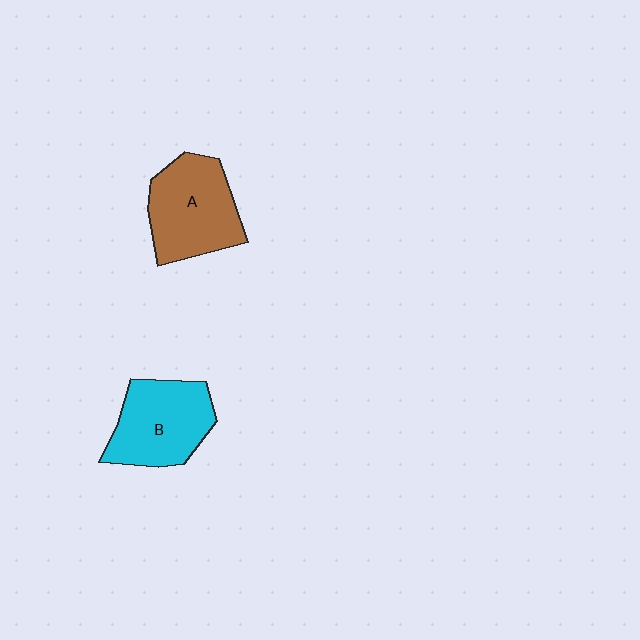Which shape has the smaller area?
Shape B (cyan).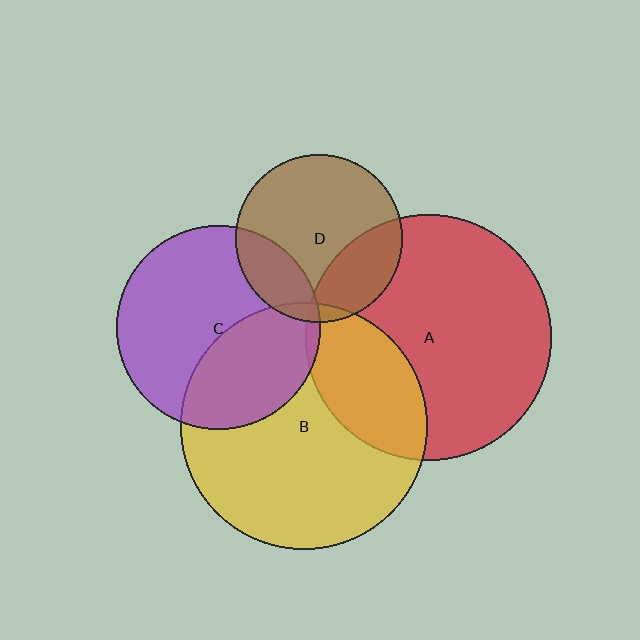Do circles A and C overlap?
Yes.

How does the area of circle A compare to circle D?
Approximately 2.2 times.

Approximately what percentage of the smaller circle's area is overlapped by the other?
Approximately 5%.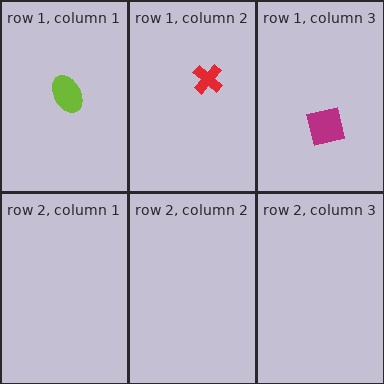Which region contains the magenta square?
The row 1, column 3 region.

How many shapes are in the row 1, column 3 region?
1.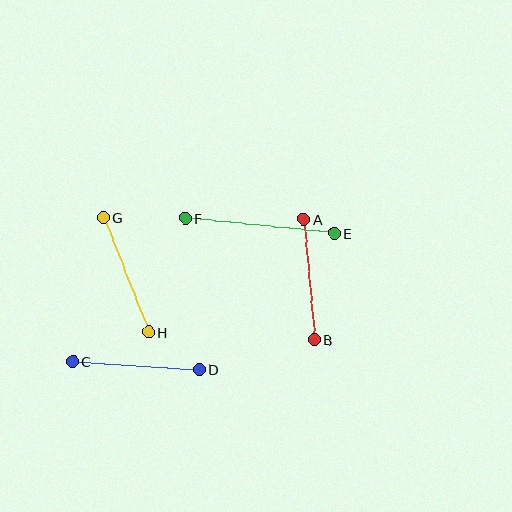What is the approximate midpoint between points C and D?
The midpoint is at approximately (136, 365) pixels.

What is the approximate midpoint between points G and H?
The midpoint is at approximately (126, 275) pixels.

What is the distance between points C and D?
The distance is approximately 127 pixels.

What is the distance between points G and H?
The distance is approximately 123 pixels.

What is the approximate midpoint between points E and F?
The midpoint is at approximately (260, 226) pixels.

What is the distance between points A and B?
The distance is approximately 121 pixels.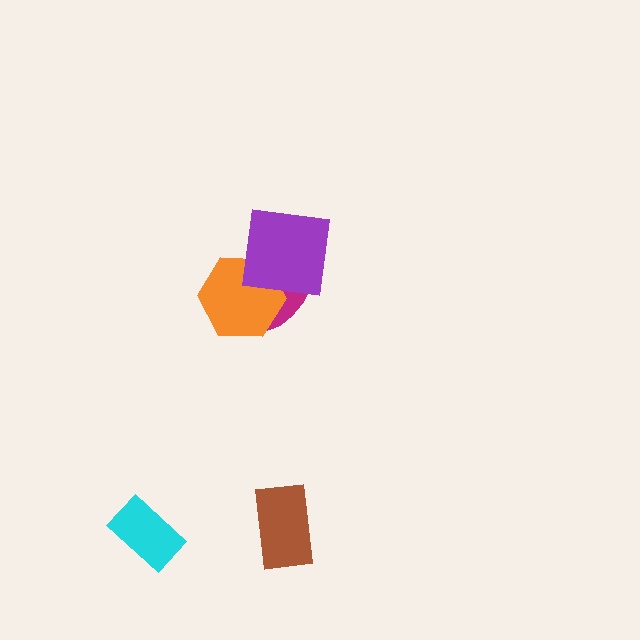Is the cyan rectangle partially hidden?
No, no other shape covers it.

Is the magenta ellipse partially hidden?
Yes, it is partially covered by another shape.